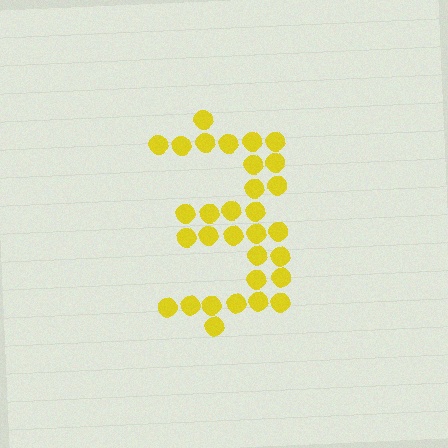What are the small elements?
The small elements are circles.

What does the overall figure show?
The overall figure shows the digit 3.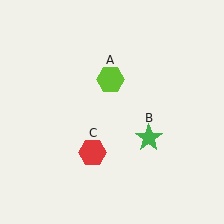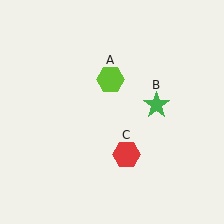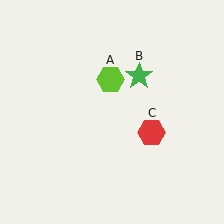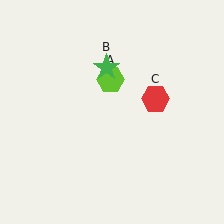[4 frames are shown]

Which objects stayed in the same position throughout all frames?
Lime hexagon (object A) remained stationary.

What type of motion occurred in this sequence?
The green star (object B), red hexagon (object C) rotated counterclockwise around the center of the scene.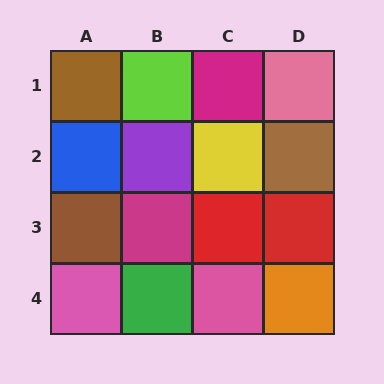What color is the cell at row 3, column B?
Magenta.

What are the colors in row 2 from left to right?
Blue, purple, yellow, brown.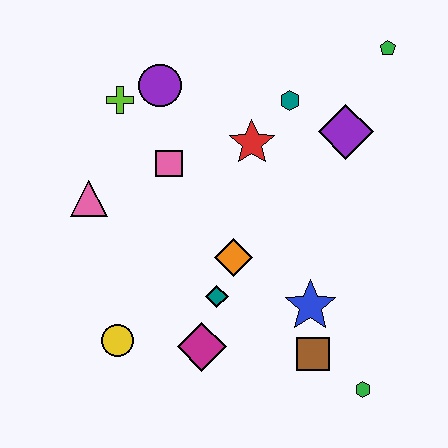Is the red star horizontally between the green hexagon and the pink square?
Yes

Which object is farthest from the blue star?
The lime cross is farthest from the blue star.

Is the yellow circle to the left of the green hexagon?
Yes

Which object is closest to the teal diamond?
The orange diamond is closest to the teal diamond.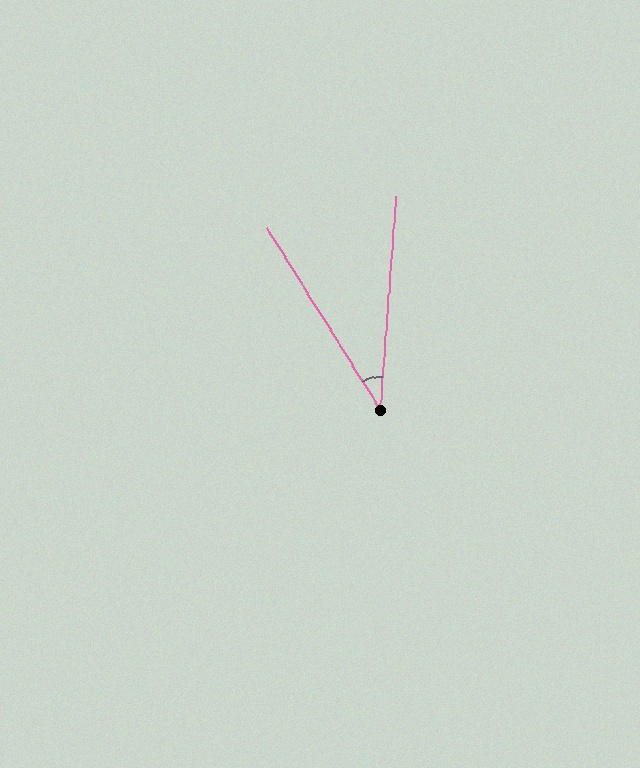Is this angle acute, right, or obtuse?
It is acute.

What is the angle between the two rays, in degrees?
Approximately 36 degrees.